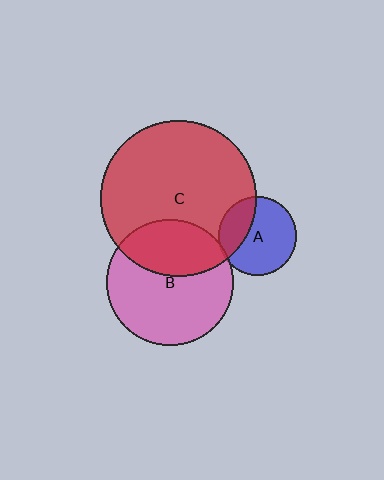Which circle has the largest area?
Circle C (red).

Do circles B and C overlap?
Yes.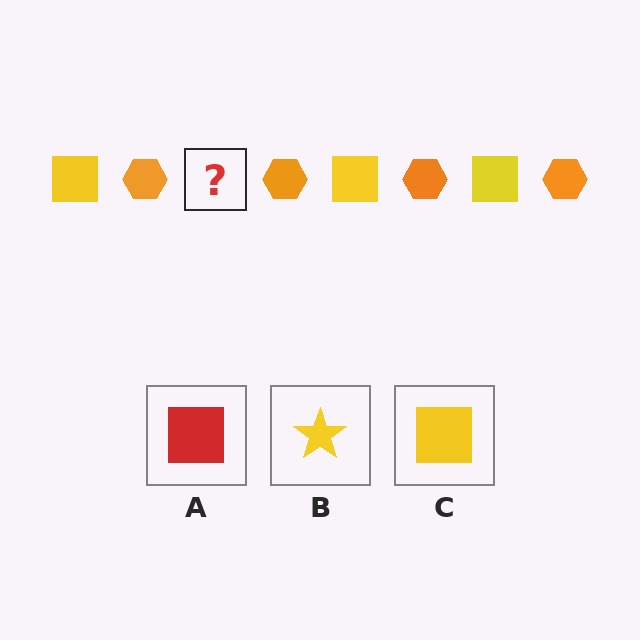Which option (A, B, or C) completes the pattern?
C.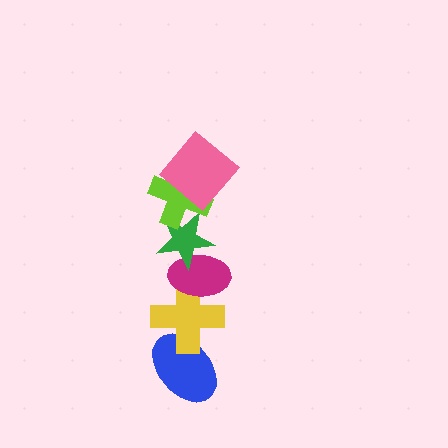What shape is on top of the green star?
The lime cross is on top of the green star.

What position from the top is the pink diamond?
The pink diamond is 1st from the top.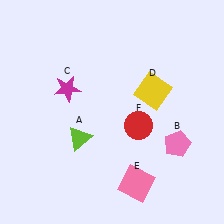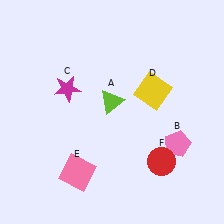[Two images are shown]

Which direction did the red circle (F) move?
The red circle (F) moved down.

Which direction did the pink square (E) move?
The pink square (E) moved left.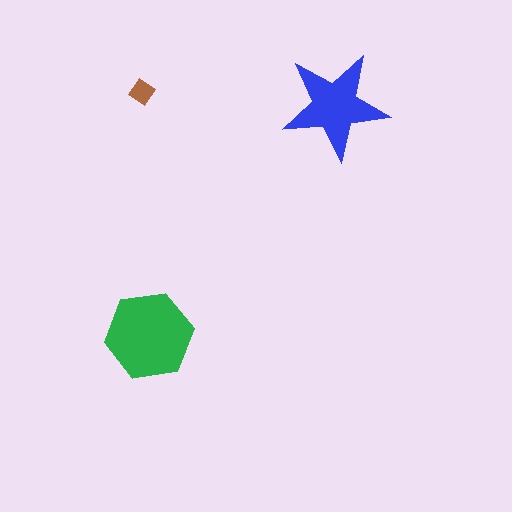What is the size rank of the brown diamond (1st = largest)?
3rd.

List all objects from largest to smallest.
The green hexagon, the blue star, the brown diamond.